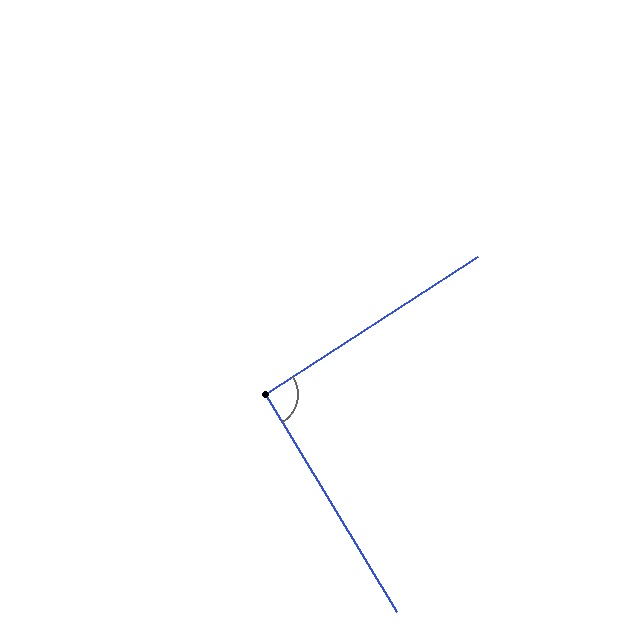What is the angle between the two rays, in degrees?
Approximately 92 degrees.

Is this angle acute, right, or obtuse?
It is approximately a right angle.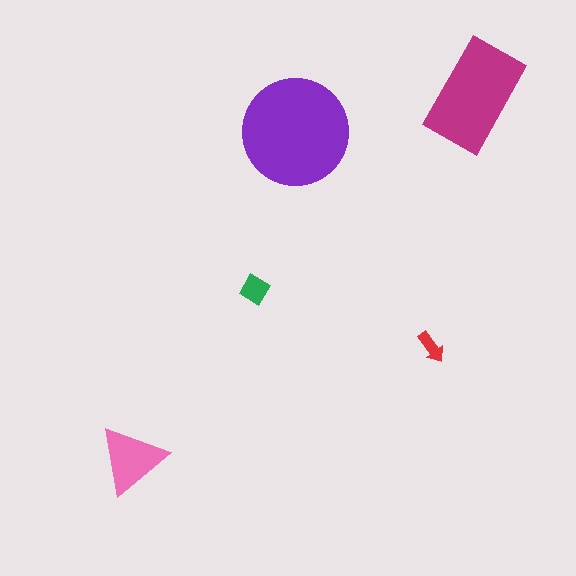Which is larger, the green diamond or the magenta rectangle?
The magenta rectangle.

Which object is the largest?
The purple circle.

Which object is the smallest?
The red arrow.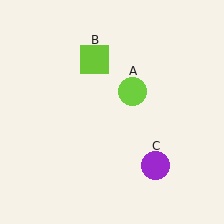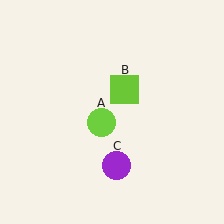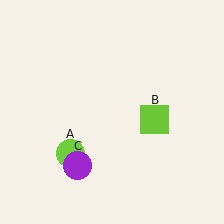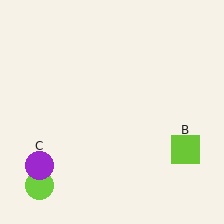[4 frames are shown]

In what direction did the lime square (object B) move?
The lime square (object B) moved down and to the right.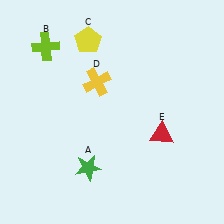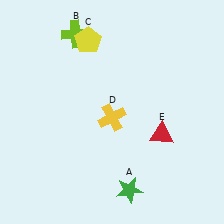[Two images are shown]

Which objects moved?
The objects that moved are: the green star (A), the lime cross (B), the yellow cross (D).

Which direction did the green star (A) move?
The green star (A) moved right.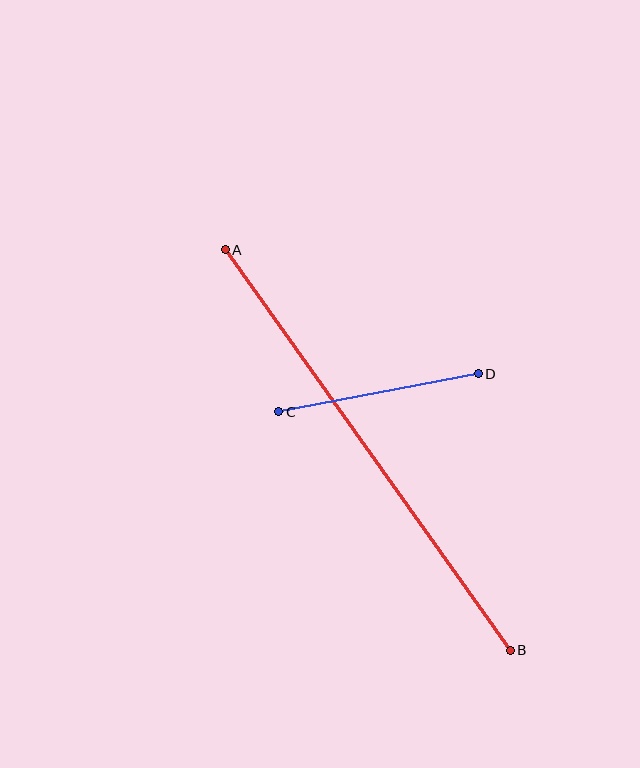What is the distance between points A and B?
The distance is approximately 492 pixels.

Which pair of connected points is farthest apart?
Points A and B are farthest apart.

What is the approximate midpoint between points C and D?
The midpoint is at approximately (378, 393) pixels.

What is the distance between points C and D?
The distance is approximately 203 pixels.